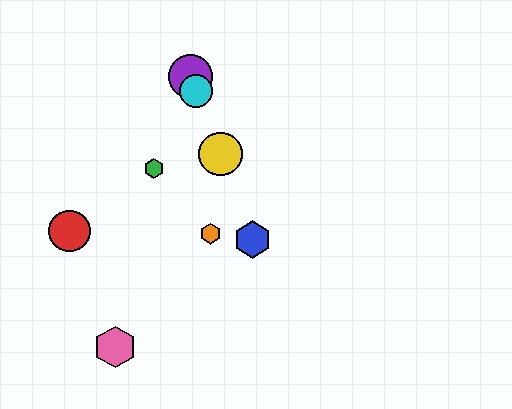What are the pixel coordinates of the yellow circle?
The yellow circle is at (220, 154).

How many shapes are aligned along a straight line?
4 shapes (the blue hexagon, the yellow circle, the purple circle, the cyan circle) are aligned along a straight line.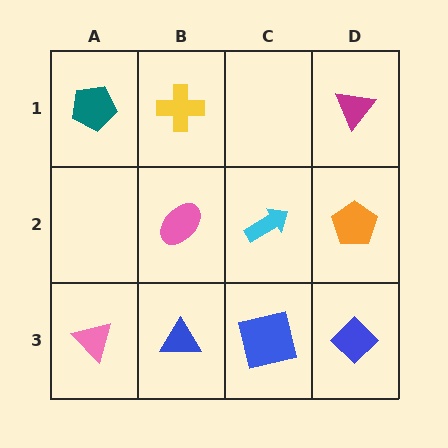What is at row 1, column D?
A magenta triangle.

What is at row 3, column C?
A blue square.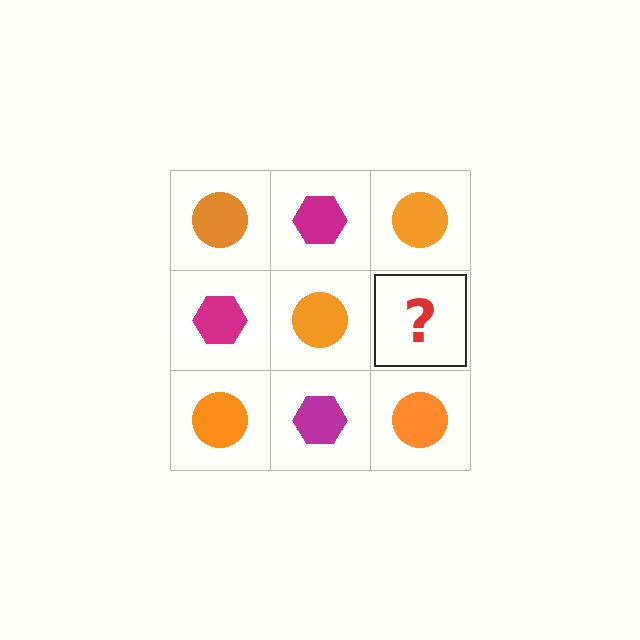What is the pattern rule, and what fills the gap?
The rule is that it alternates orange circle and magenta hexagon in a checkerboard pattern. The gap should be filled with a magenta hexagon.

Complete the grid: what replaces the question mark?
The question mark should be replaced with a magenta hexagon.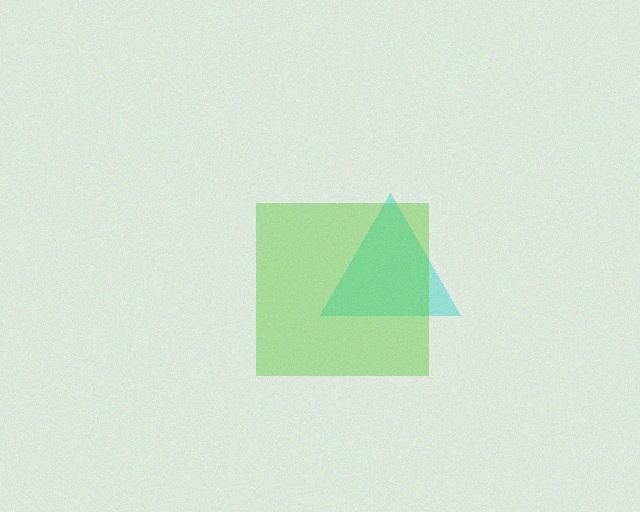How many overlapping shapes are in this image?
There are 2 overlapping shapes in the image.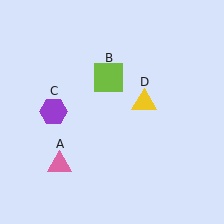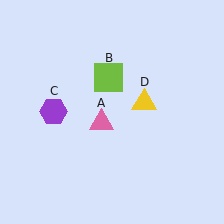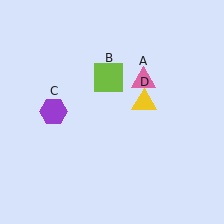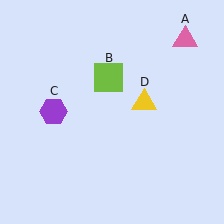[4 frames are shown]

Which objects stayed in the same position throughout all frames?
Lime square (object B) and purple hexagon (object C) and yellow triangle (object D) remained stationary.